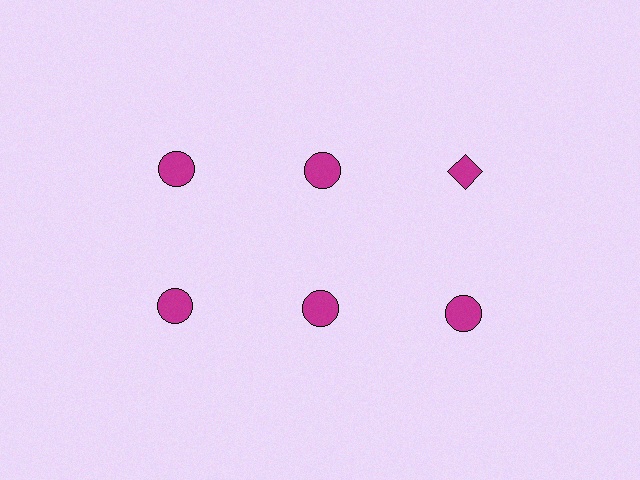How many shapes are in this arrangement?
There are 6 shapes arranged in a grid pattern.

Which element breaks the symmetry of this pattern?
The magenta diamond in the top row, center column breaks the symmetry. All other shapes are magenta circles.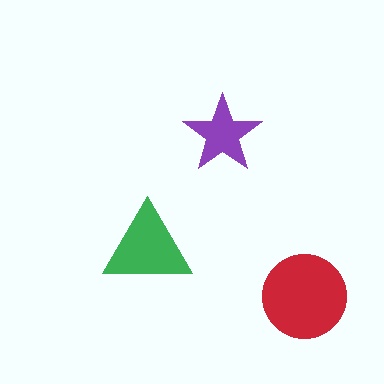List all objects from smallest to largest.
The purple star, the green triangle, the red circle.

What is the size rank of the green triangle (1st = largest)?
2nd.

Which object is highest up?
The purple star is topmost.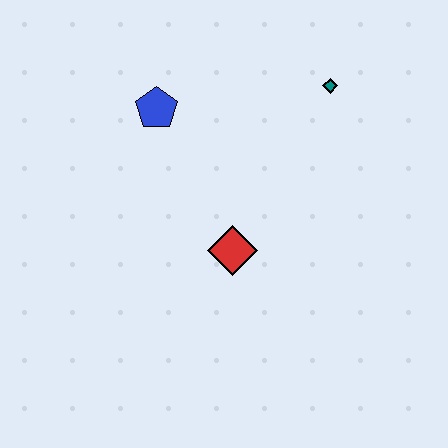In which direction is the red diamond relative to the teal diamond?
The red diamond is below the teal diamond.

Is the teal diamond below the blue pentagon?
No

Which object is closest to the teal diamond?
The blue pentagon is closest to the teal diamond.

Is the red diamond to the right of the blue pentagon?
Yes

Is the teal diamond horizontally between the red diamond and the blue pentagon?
No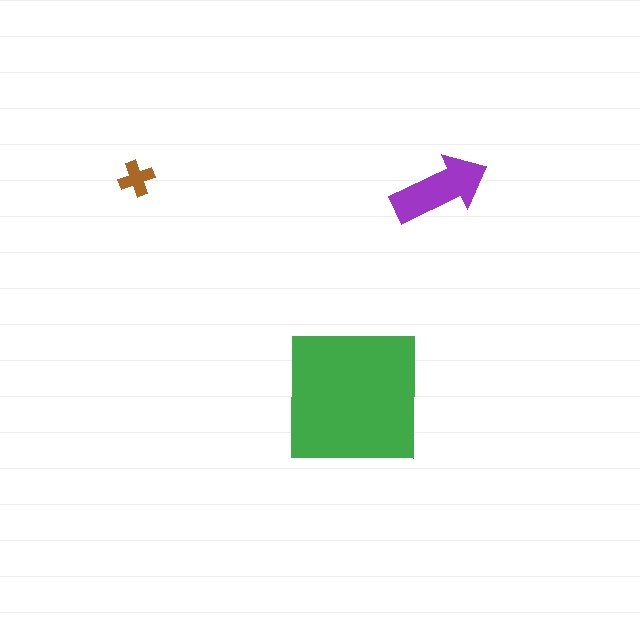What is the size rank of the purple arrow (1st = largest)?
2nd.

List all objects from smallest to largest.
The brown cross, the purple arrow, the green square.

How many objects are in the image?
There are 3 objects in the image.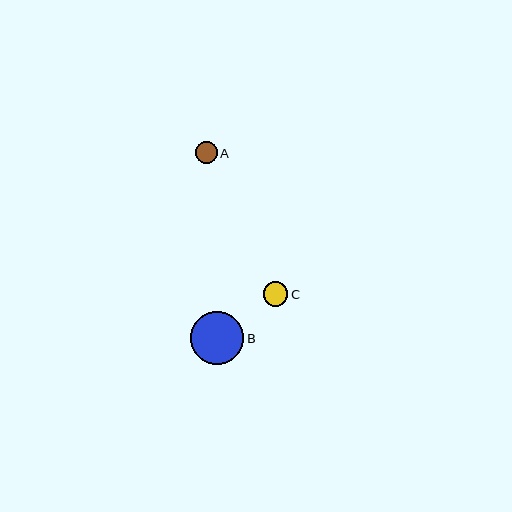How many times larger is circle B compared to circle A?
Circle B is approximately 2.5 times the size of circle A.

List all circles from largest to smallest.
From largest to smallest: B, C, A.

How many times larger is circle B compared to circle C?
Circle B is approximately 2.2 times the size of circle C.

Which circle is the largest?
Circle B is the largest with a size of approximately 53 pixels.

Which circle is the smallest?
Circle A is the smallest with a size of approximately 21 pixels.